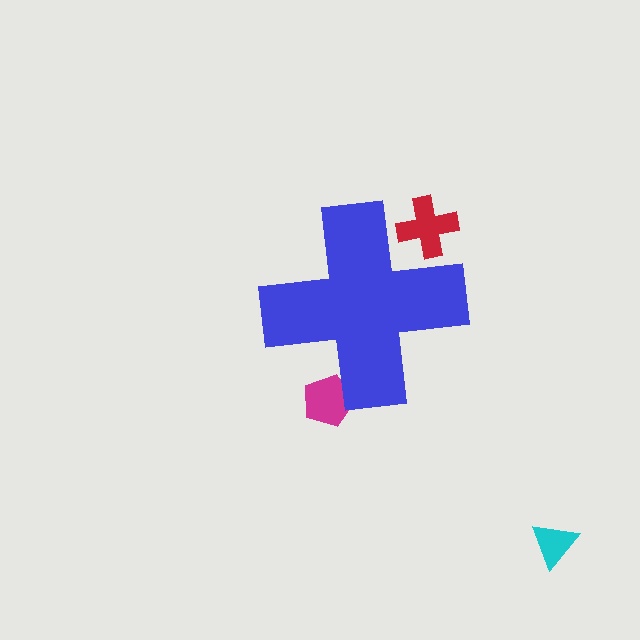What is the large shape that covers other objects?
A blue cross.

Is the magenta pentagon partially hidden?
Yes, the magenta pentagon is partially hidden behind the blue cross.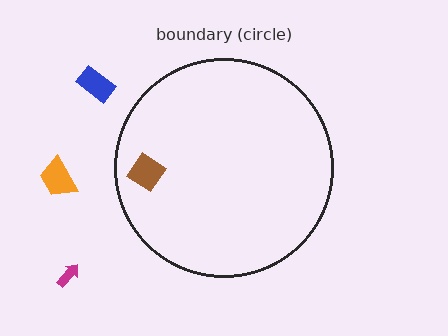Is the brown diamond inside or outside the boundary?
Inside.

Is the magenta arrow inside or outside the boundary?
Outside.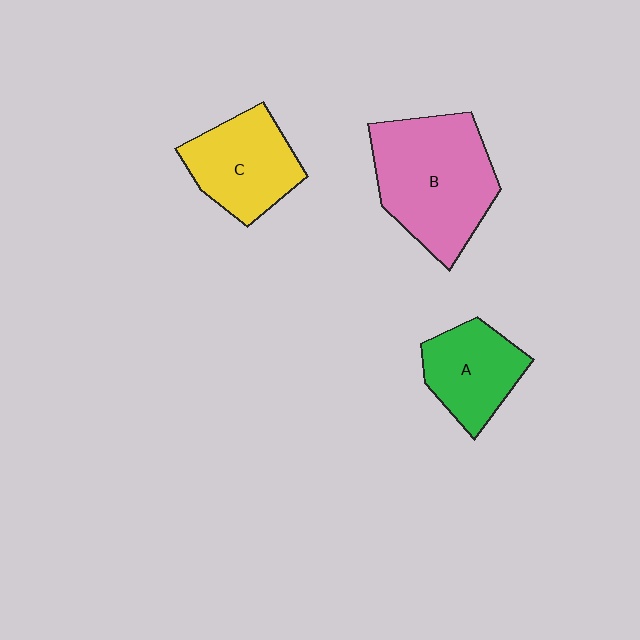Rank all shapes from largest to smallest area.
From largest to smallest: B (pink), C (yellow), A (green).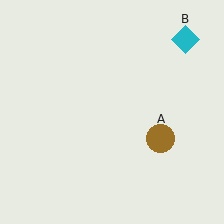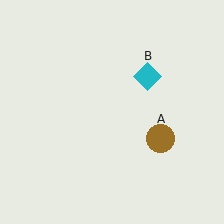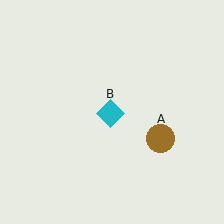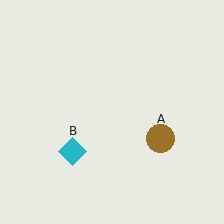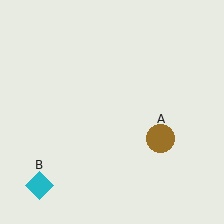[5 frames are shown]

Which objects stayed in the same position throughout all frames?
Brown circle (object A) remained stationary.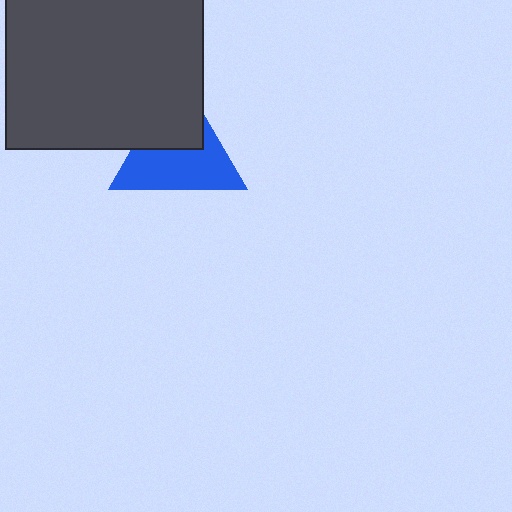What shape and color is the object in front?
The object in front is a dark gray square.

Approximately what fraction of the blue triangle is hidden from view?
Roughly 40% of the blue triangle is hidden behind the dark gray square.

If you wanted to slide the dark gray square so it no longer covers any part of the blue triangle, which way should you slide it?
Slide it toward the upper-left — that is the most direct way to separate the two shapes.